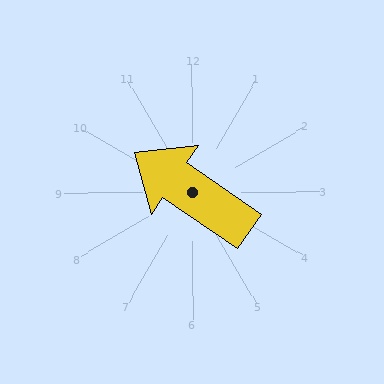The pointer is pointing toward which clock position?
Roughly 10 o'clock.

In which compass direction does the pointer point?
Northwest.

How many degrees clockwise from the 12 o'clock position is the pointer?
Approximately 304 degrees.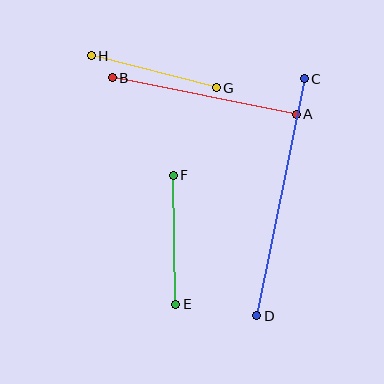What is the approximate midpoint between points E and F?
The midpoint is at approximately (174, 240) pixels.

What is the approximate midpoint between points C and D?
The midpoint is at approximately (281, 197) pixels.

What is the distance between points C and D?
The distance is approximately 242 pixels.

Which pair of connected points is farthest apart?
Points C and D are farthest apart.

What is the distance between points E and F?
The distance is approximately 129 pixels.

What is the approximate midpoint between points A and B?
The midpoint is at approximately (204, 96) pixels.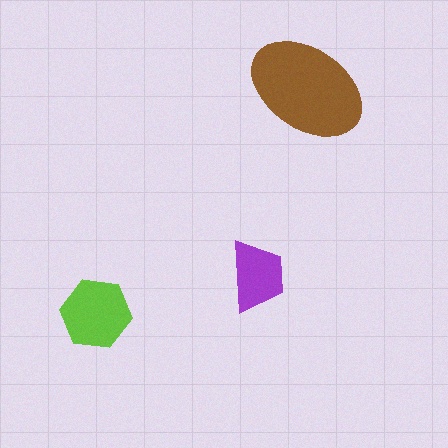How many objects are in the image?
There are 3 objects in the image.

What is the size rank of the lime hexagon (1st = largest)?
2nd.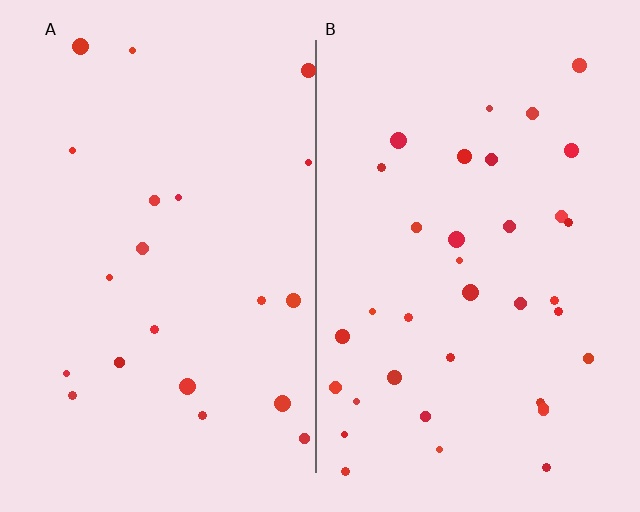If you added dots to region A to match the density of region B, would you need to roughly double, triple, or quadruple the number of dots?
Approximately double.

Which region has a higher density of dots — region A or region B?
B (the right).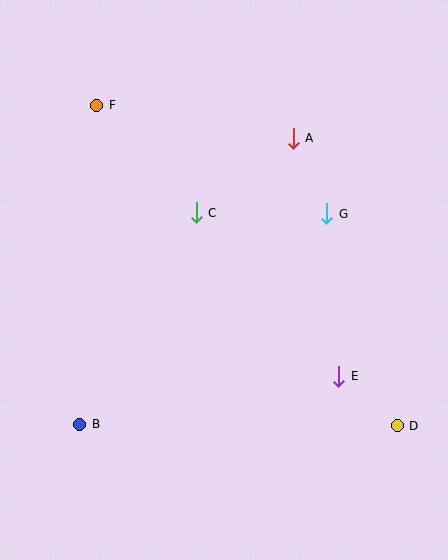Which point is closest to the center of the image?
Point C at (196, 213) is closest to the center.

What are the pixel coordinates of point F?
Point F is at (97, 105).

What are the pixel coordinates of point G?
Point G is at (327, 214).